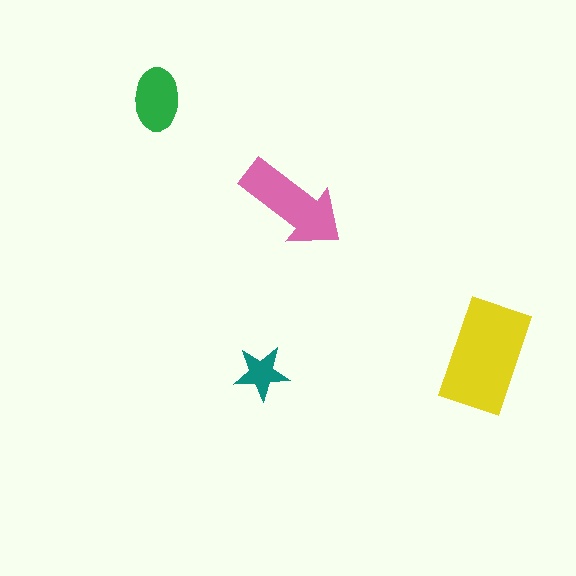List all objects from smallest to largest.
The teal star, the green ellipse, the pink arrow, the yellow rectangle.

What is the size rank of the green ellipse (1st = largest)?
3rd.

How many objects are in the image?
There are 4 objects in the image.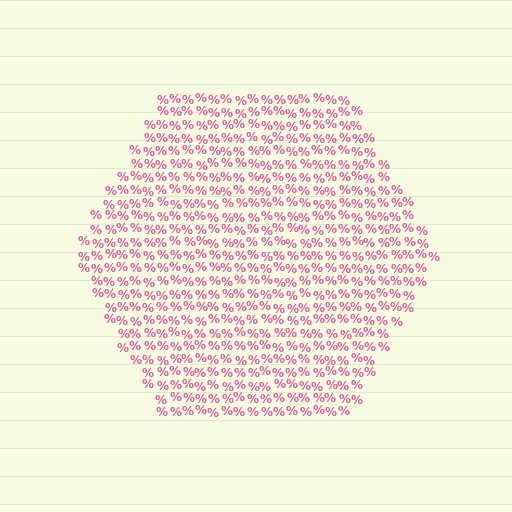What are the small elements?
The small elements are percent signs.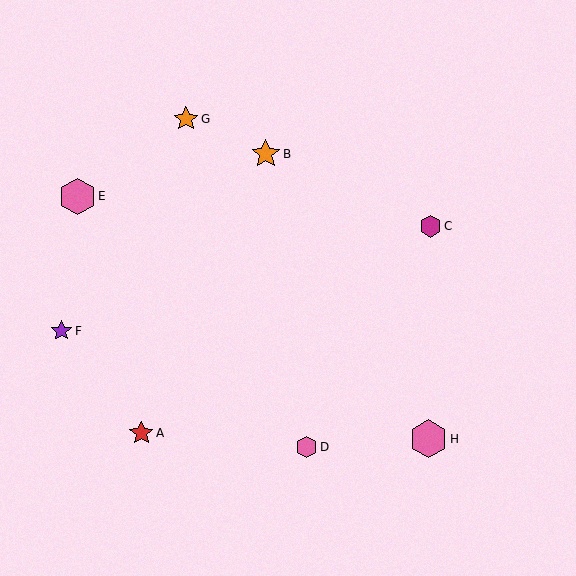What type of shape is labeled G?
Shape G is an orange star.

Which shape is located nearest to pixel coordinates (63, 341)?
The purple star (labeled F) at (61, 331) is nearest to that location.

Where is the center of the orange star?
The center of the orange star is at (186, 119).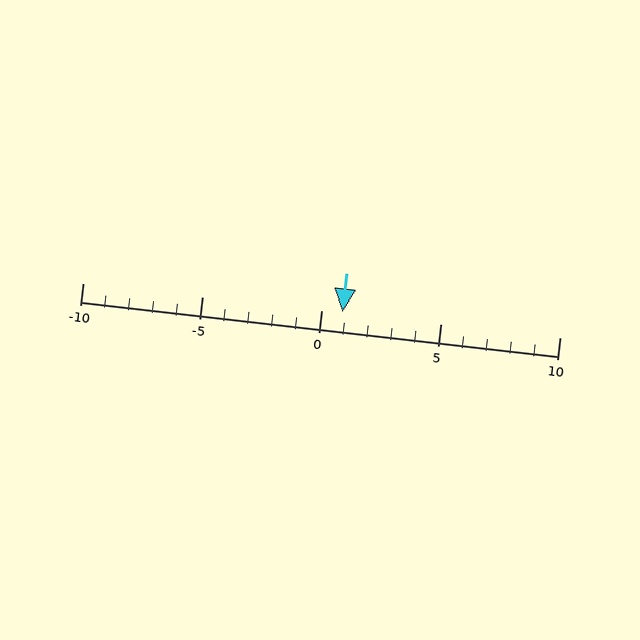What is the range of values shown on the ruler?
The ruler shows values from -10 to 10.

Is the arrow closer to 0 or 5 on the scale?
The arrow is closer to 0.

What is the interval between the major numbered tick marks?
The major tick marks are spaced 5 units apart.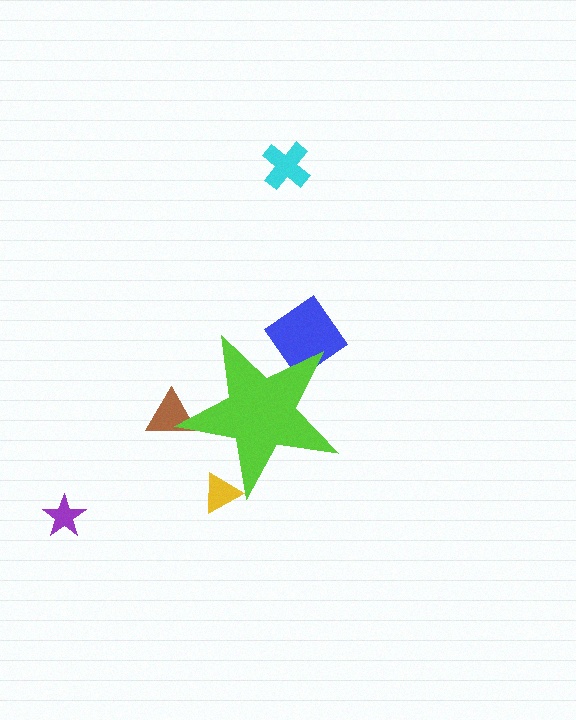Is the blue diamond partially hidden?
Yes, the blue diamond is partially hidden behind the lime star.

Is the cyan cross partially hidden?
No, the cyan cross is fully visible.